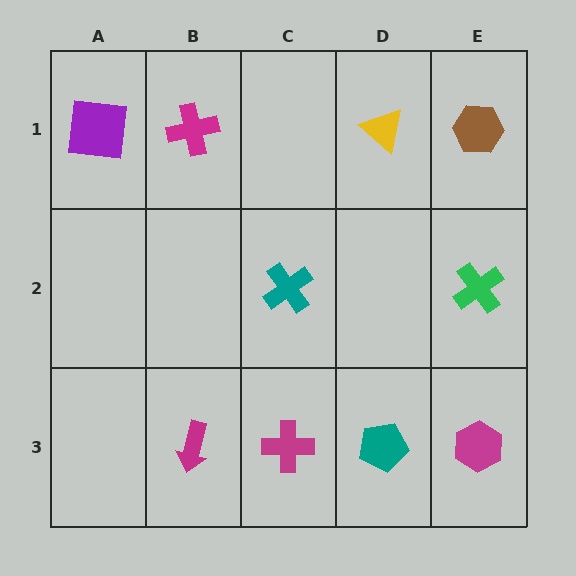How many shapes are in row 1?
4 shapes.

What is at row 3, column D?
A teal pentagon.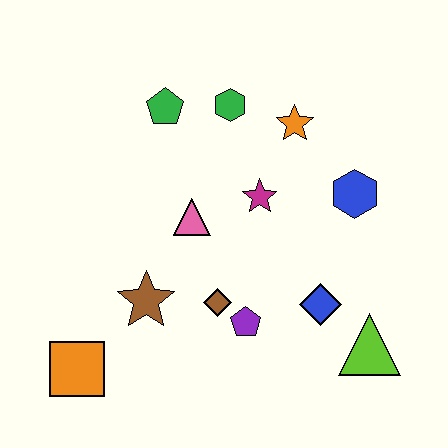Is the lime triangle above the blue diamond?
No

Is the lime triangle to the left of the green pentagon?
No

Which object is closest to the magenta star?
The pink triangle is closest to the magenta star.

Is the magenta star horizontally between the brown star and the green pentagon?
No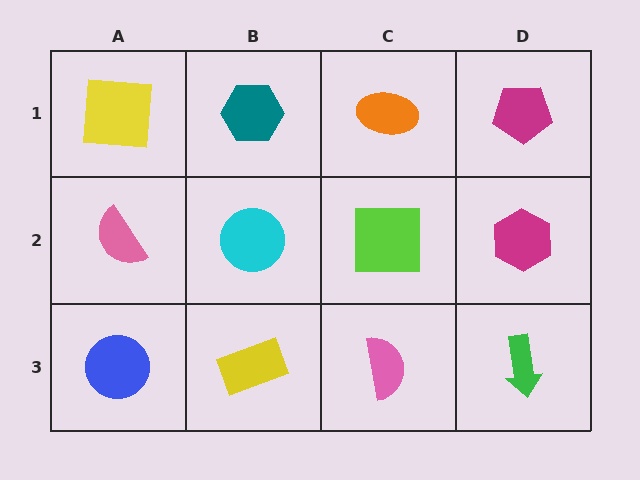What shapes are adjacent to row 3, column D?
A magenta hexagon (row 2, column D), a pink semicircle (row 3, column C).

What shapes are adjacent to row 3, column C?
A lime square (row 2, column C), a yellow rectangle (row 3, column B), a green arrow (row 3, column D).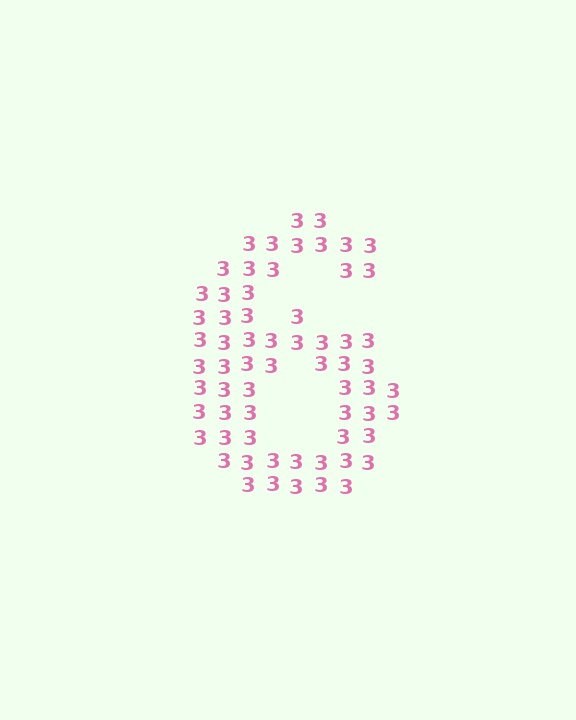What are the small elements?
The small elements are digit 3's.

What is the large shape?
The large shape is the digit 6.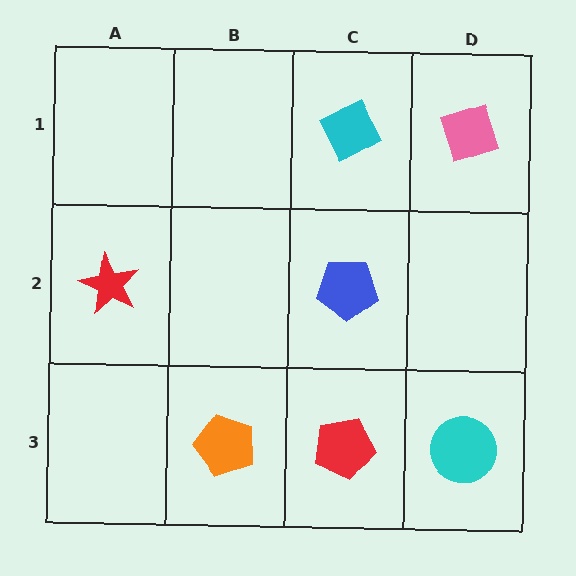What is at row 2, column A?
A red star.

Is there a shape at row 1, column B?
No, that cell is empty.